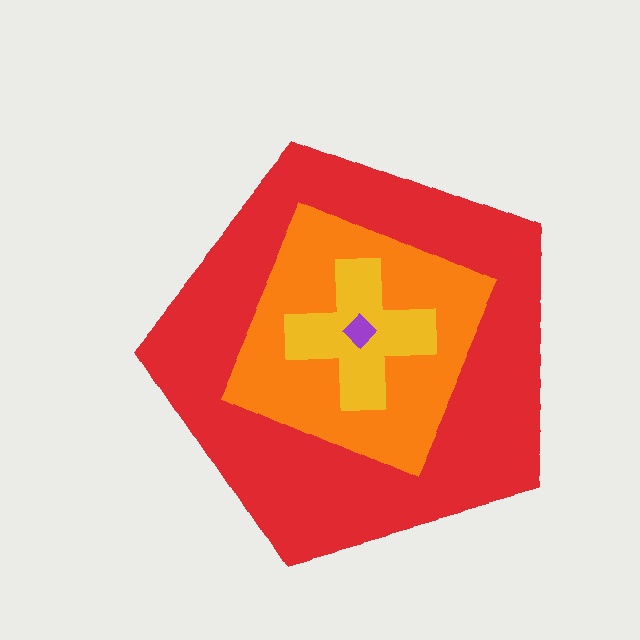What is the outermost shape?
The red pentagon.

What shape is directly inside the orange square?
The yellow cross.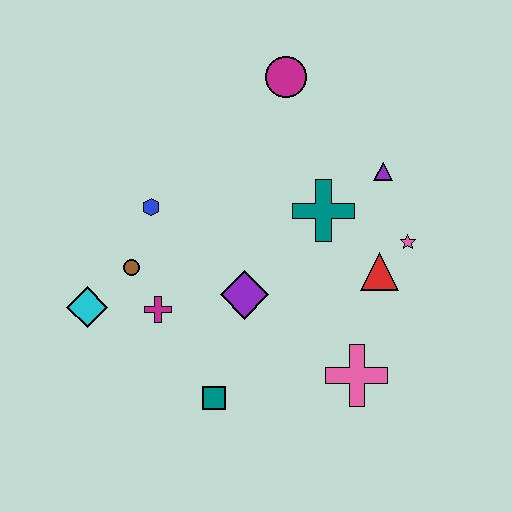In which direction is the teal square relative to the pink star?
The teal square is to the left of the pink star.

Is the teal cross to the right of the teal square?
Yes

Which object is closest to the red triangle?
The pink star is closest to the red triangle.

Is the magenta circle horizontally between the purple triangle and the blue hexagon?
Yes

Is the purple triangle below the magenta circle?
Yes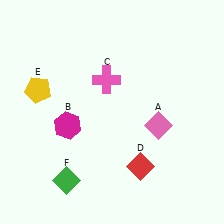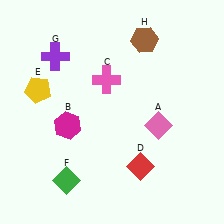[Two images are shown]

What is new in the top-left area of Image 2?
A purple cross (G) was added in the top-left area of Image 2.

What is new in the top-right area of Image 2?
A brown hexagon (H) was added in the top-right area of Image 2.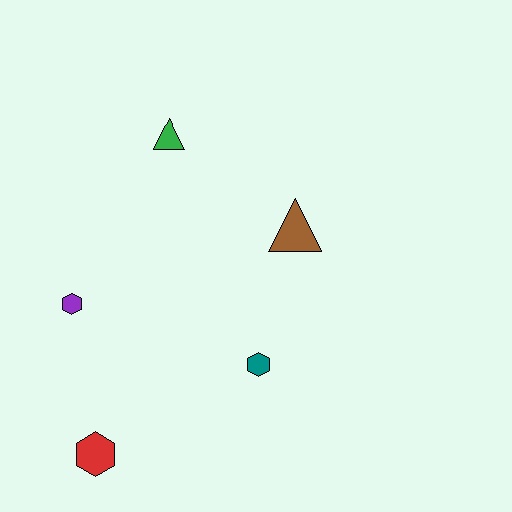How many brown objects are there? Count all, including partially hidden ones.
There is 1 brown object.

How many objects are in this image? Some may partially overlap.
There are 5 objects.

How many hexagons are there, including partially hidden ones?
There are 3 hexagons.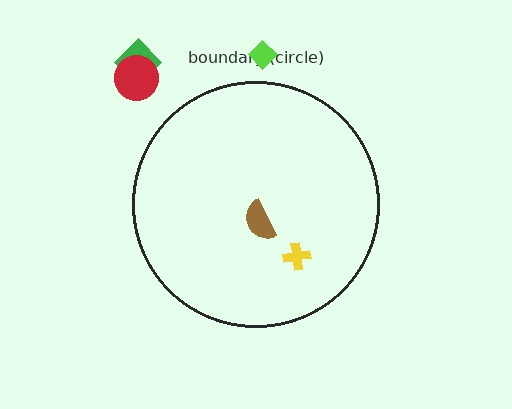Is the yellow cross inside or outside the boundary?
Inside.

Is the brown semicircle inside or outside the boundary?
Inside.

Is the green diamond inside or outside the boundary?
Outside.